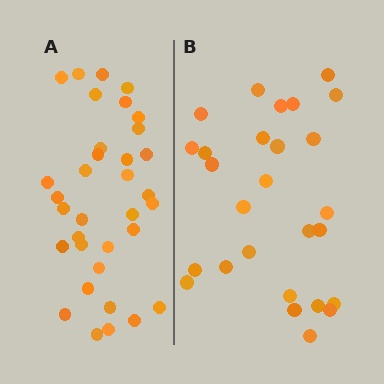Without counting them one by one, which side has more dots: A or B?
Region A (the left region) has more dots.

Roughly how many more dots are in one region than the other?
Region A has roughly 8 or so more dots than region B.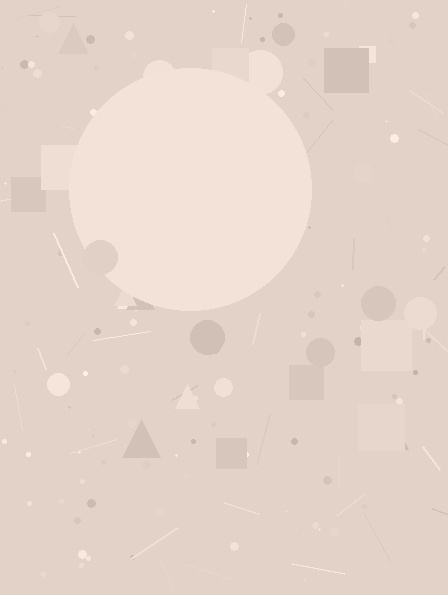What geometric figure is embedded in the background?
A circle is embedded in the background.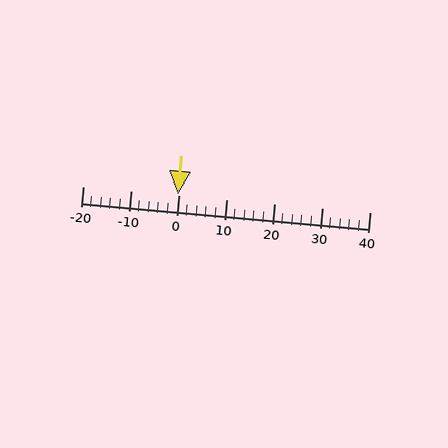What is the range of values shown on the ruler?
The ruler shows values from -20 to 40.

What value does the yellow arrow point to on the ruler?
The yellow arrow points to approximately 0.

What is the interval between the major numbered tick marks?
The major tick marks are spaced 10 units apart.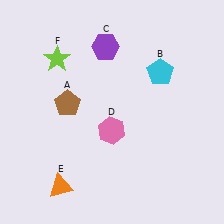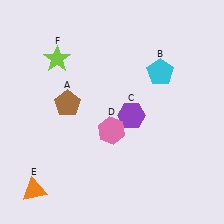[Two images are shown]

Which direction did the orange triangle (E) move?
The orange triangle (E) moved left.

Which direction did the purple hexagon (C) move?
The purple hexagon (C) moved down.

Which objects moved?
The objects that moved are: the purple hexagon (C), the orange triangle (E).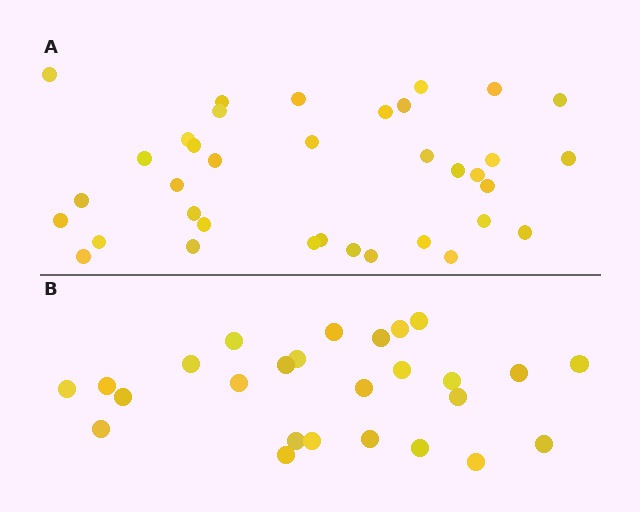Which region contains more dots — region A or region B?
Region A (the top region) has more dots.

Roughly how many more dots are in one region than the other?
Region A has roughly 10 or so more dots than region B.